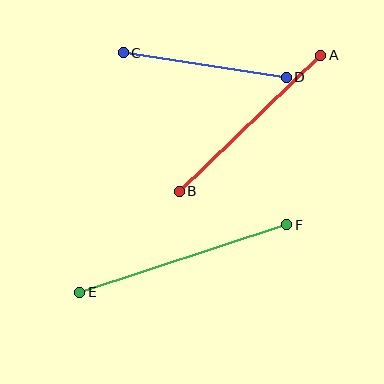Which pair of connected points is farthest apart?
Points E and F are farthest apart.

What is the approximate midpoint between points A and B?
The midpoint is at approximately (250, 123) pixels.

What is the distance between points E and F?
The distance is approximately 218 pixels.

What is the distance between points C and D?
The distance is approximately 165 pixels.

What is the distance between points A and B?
The distance is approximately 196 pixels.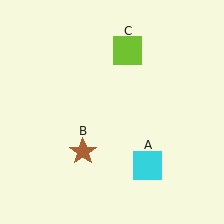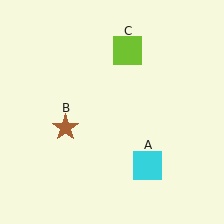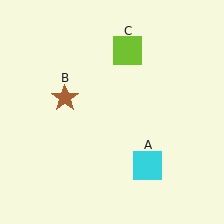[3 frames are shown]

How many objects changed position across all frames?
1 object changed position: brown star (object B).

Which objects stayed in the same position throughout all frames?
Cyan square (object A) and lime square (object C) remained stationary.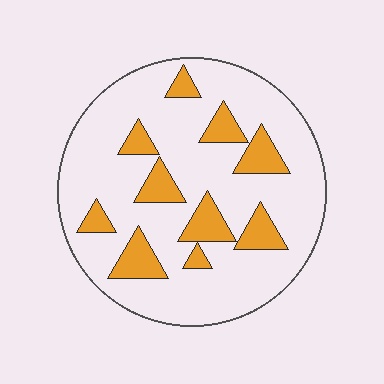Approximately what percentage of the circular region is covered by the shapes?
Approximately 20%.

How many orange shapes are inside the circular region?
10.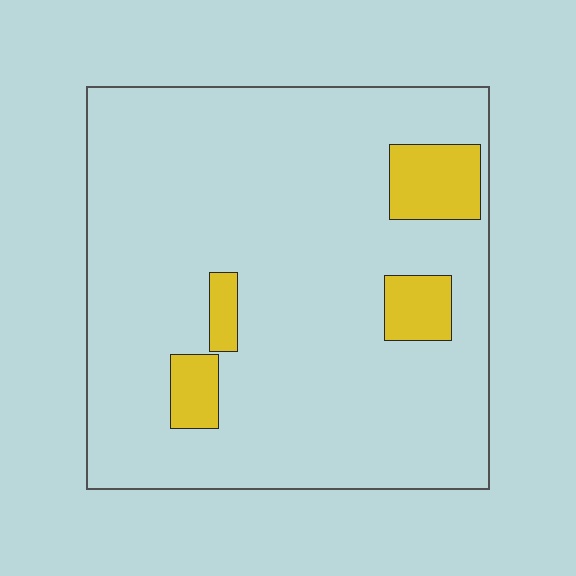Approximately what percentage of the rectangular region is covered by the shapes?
Approximately 10%.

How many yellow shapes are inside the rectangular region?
4.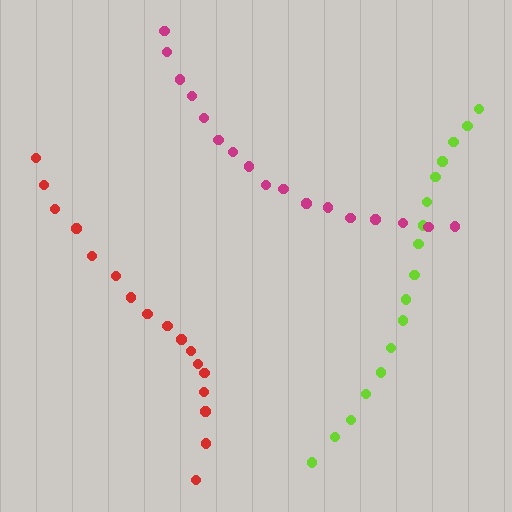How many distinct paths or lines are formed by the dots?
There are 3 distinct paths.